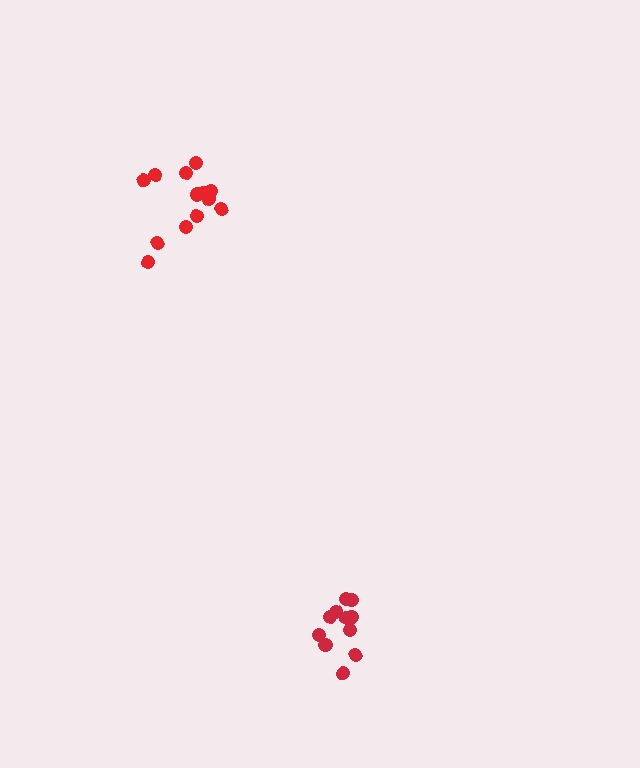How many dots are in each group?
Group 1: 11 dots, Group 2: 14 dots (25 total).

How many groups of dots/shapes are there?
There are 2 groups.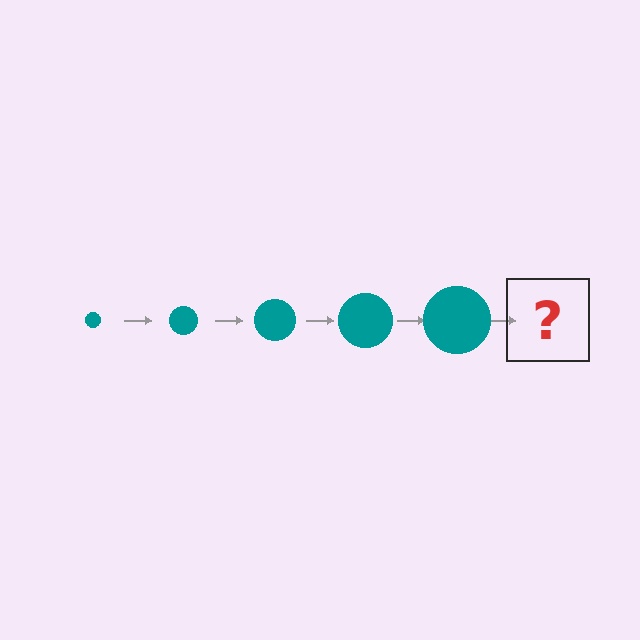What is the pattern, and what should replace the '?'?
The pattern is that the circle gets progressively larger each step. The '?' should be a teal circle, larger than the previous one.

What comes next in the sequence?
The next element should be a teal circle, larger than the previous one.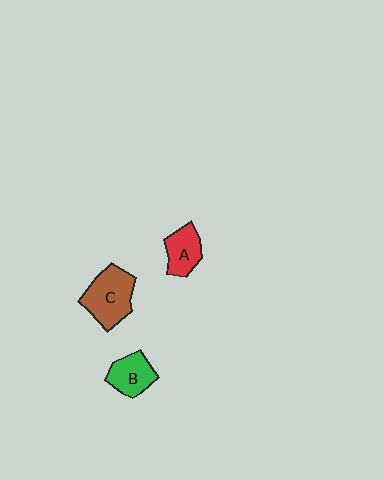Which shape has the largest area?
Shape C (brown).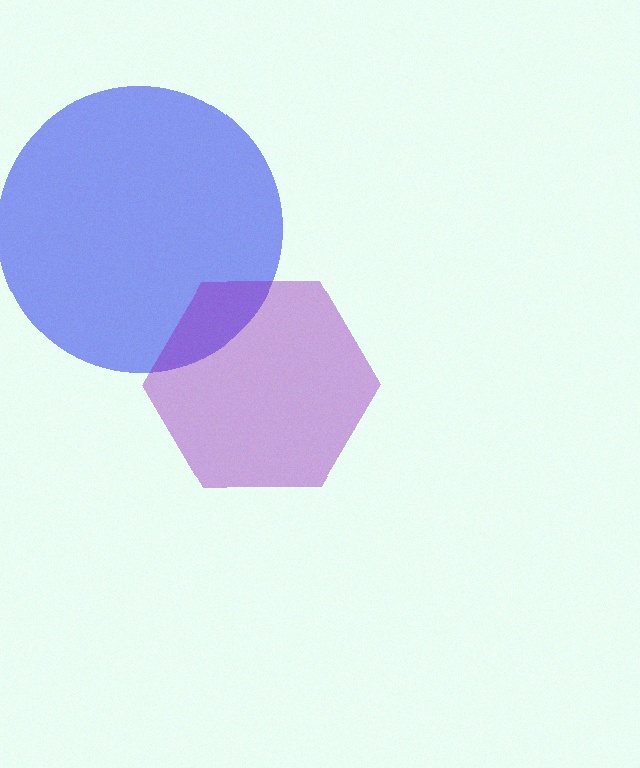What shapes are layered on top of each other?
The layered shapes are: a blue circle, a purple hexagon.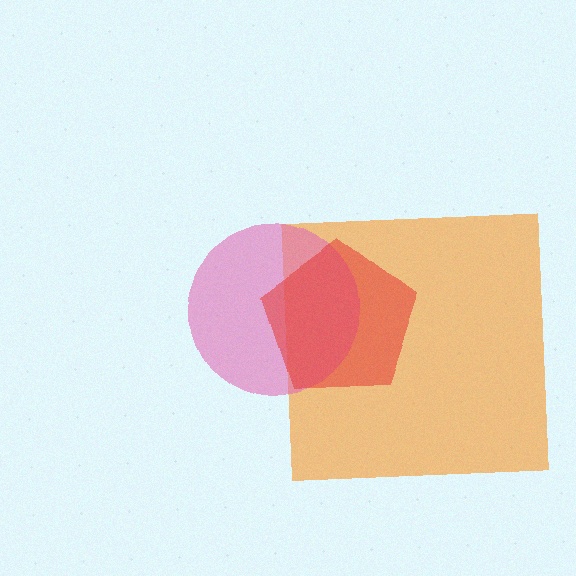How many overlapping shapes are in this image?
There are 3 overlapping shapes in the image.